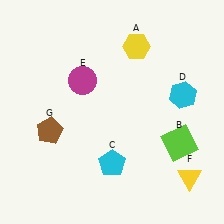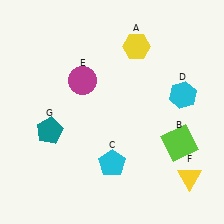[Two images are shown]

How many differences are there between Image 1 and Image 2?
There is 1 difference between the two images.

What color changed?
The pentagon (G) changed from brown in Image 1 to teal in Image 2.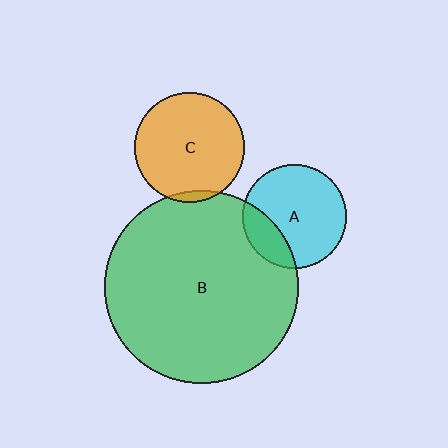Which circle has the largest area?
Circle B (green).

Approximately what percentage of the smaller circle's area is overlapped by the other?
Approximately 20%.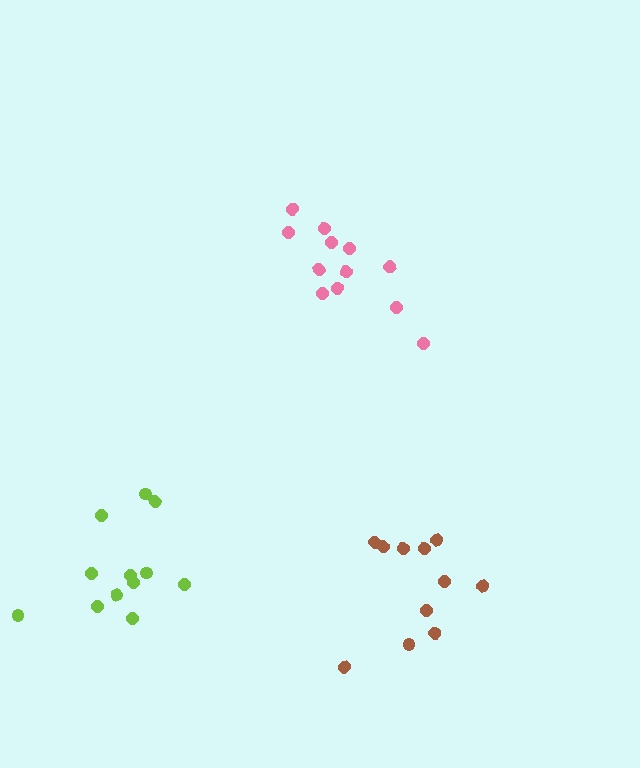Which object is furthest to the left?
The lime cluster is leftmost.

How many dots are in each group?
Group 1: 11 dots, Group 2: 12 dots, Group 3: 12 dots (35 total).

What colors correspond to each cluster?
The clusters are colored: brown, lime, pink.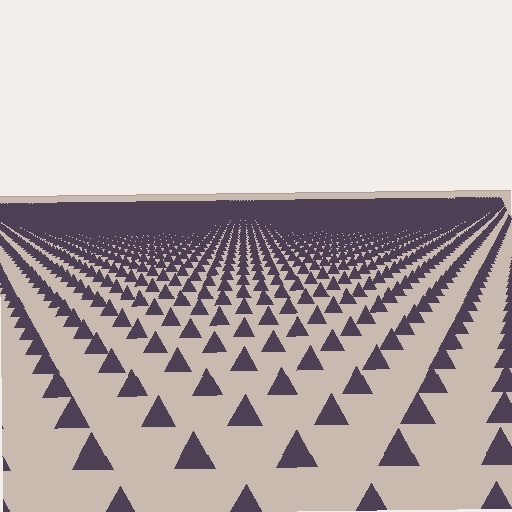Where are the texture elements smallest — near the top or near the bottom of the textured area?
Near the top.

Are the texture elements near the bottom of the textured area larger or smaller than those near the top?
Larger. Near the bottom, elements are closer to the viewer and appear at a bigger on-screen size.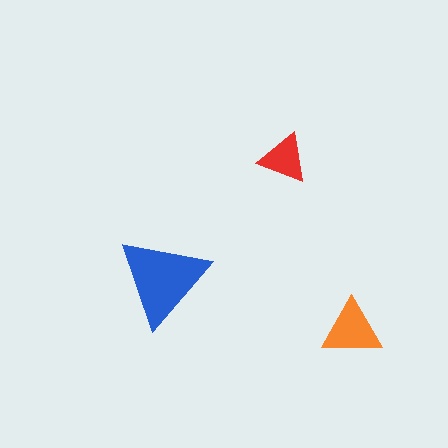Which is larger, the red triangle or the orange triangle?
The orange one.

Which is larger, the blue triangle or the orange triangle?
The blue one.